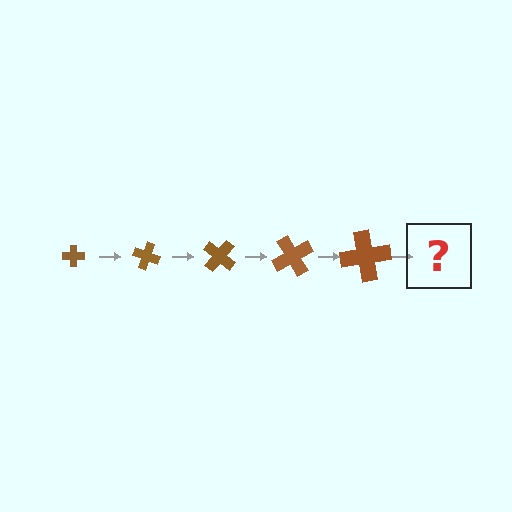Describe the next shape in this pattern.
It should be a cross, larger than the previous one and rotated 100 degrees from the start.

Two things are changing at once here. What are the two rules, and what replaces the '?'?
The two rules are that the cross grows larger each step and it rotates 20 degrees each step. The '?' should be a cross, larger than the previous one and rotated 100 degrees from the start.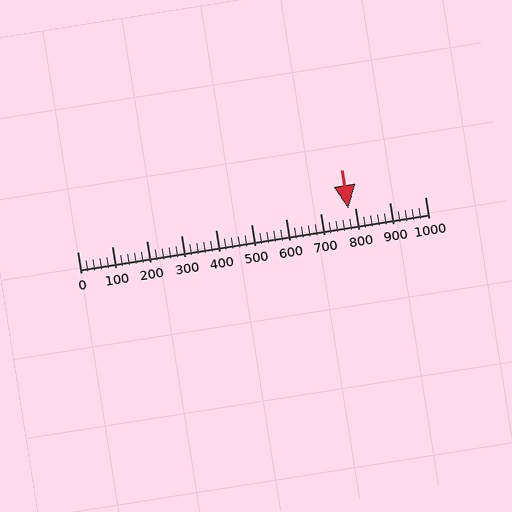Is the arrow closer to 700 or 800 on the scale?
The arrow is closer to 800.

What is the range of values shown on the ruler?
The ruler shows values from 0 to 1000.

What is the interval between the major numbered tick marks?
The major tick marks are spaced 100 units apart.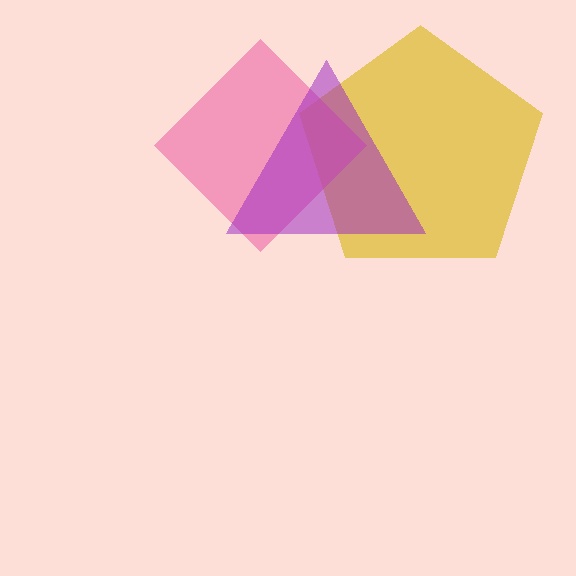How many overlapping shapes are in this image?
There are 3 overlapping shapes in the image.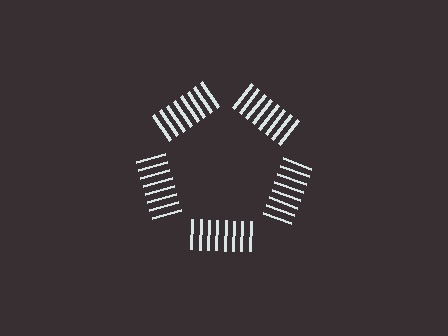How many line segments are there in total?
40 — 8 along each of the 5 edges.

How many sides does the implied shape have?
5 sides — the line-ends trace a pentagon.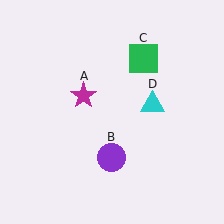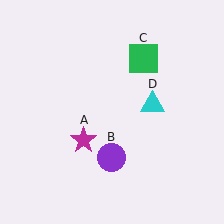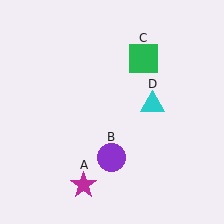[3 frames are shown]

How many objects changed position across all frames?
1 object changed position: magenta star (object A).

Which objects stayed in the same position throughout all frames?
Purple circle (object B) and green square (object C) and cyan triangle (object D) remained stationary.